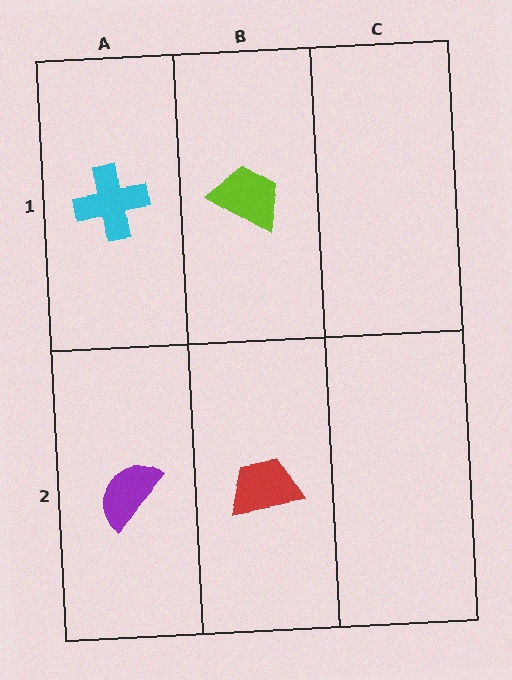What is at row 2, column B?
A red trapezoid.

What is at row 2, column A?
A purple semicircle.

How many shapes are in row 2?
2 shapes.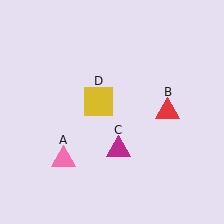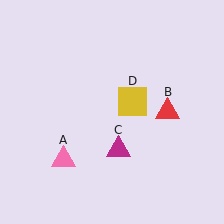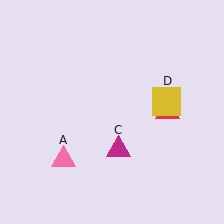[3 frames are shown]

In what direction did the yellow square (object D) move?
The yellow square (object D) moved right.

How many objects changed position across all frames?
1 object changed position: yellow square (object D).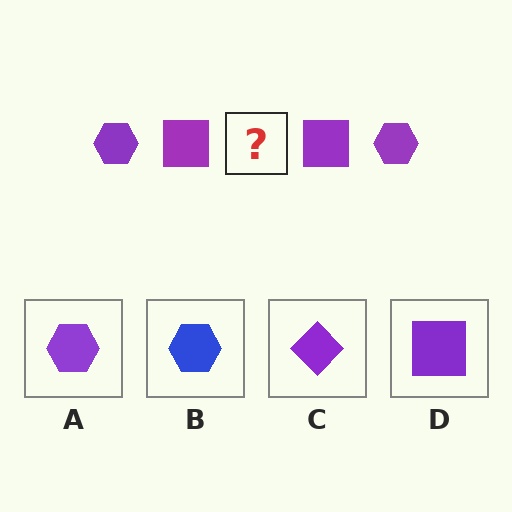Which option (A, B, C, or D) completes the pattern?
A.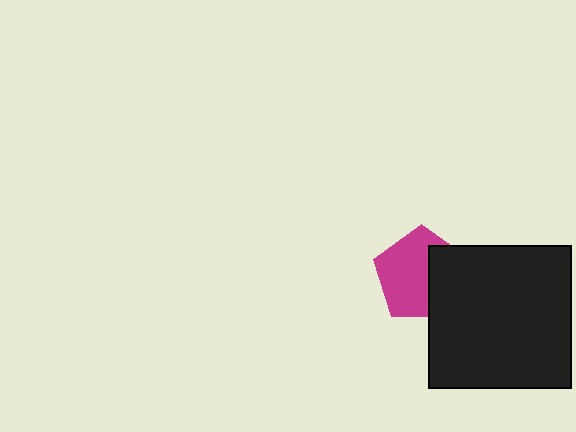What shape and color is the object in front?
The object in front is a black square.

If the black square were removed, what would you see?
You would see the complete magenta pentagon.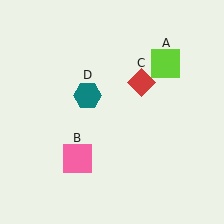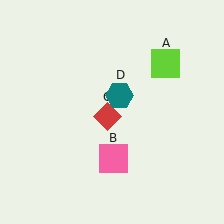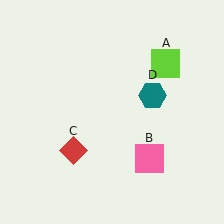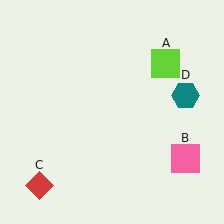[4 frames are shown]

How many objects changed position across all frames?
3 objects changed position: pink square (object B), red diamond (object C), teal hexagon (object D).